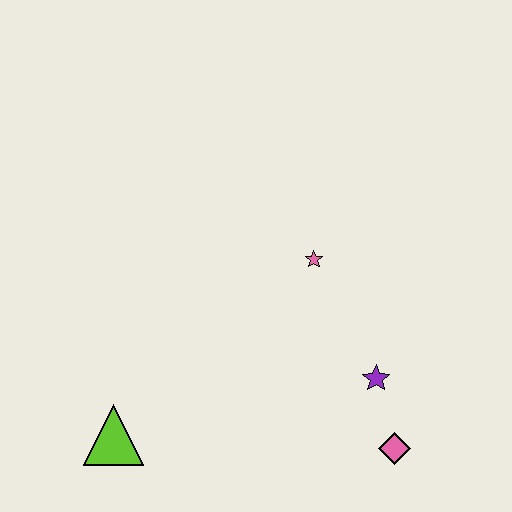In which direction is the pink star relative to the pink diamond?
The pink star is above the pink diamond.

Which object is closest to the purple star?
The pink diamond is closest to the purple star.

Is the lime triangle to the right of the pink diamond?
No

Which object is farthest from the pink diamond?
The lime triangle is farthest from the pink diamond.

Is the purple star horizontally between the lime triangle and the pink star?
No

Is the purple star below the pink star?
Yes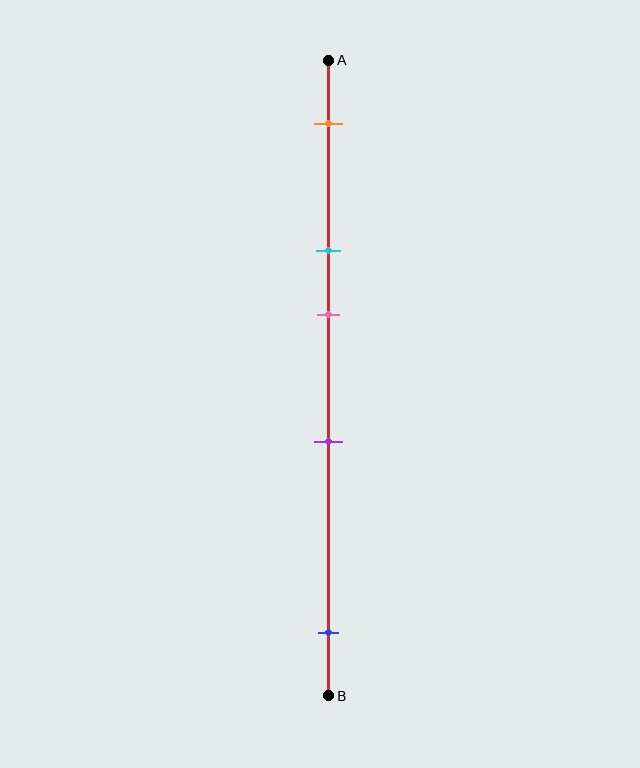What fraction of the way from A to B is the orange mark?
The orange mark is approximately 10% (0.1) of the way from A to B.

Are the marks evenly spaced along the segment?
No, the marks are not evenly spaced.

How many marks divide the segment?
There are 5 marks dividing the segment.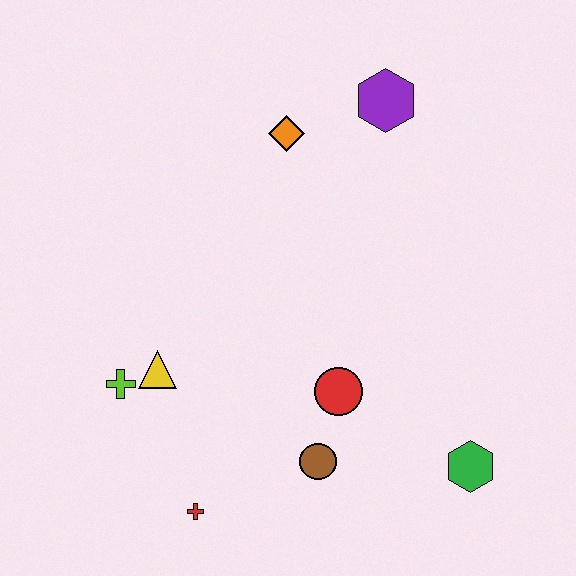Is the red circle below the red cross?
No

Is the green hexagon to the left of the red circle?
No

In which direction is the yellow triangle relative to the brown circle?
The yellow triangle is to the left of the brown circle.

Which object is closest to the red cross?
The brown circle is closest to the red cross.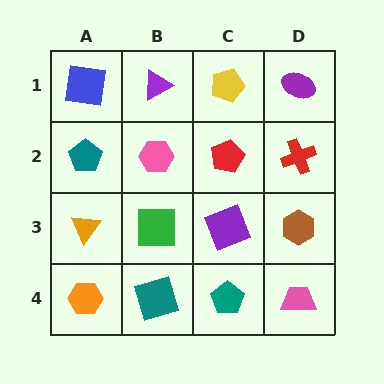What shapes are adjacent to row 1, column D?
A red cross (row 2, column D), a yellow pentagon (row 1, column C).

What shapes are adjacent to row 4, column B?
A green square (row 3, column B), an orange hexagon (row 4, column A), a teal pentagon (row 4, column C).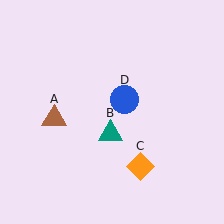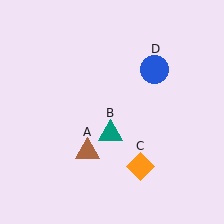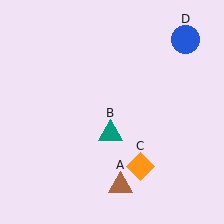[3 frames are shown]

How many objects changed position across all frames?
2 objects changed position: brown triangle (object A), blue circle (object D).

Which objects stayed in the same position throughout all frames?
Teal triangle (object B) and orange diamond (object C) remained stationary.